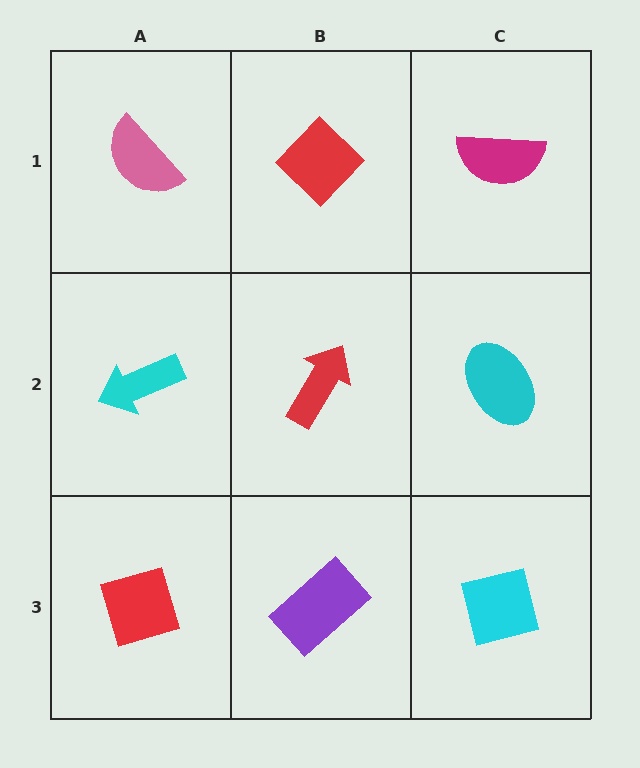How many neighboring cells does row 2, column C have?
3.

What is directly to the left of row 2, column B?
A cyan arrow.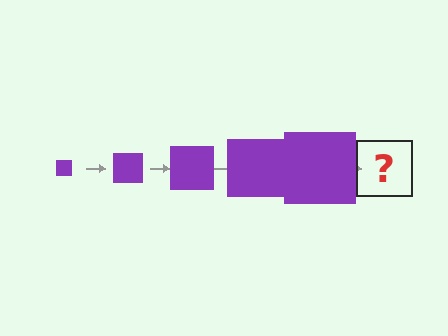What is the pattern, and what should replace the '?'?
The pattern is that the square gets progressively larger each step. The '?' should be a purple square, larger than the previous one.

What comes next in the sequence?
The next element should be a purple square, larger than the previous one.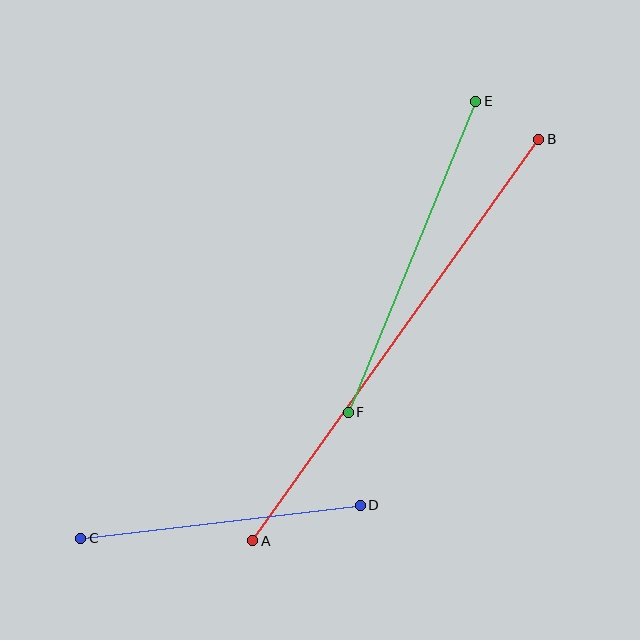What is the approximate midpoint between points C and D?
The midpoint is at approximately (220, 522) pixels.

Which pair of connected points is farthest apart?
Points A and B are farthest apart.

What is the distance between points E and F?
The distance is approximately 336 pixels.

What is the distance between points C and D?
The distance is approximately 282 pixels.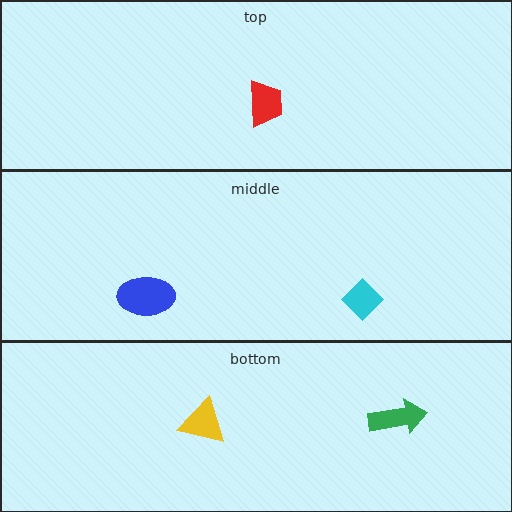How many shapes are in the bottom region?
2.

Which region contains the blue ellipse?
The middle region.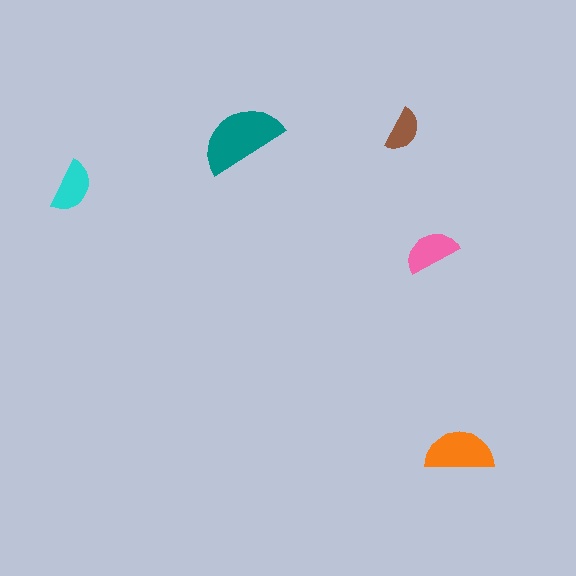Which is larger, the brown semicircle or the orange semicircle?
The orange one.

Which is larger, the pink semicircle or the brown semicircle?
The pink one.